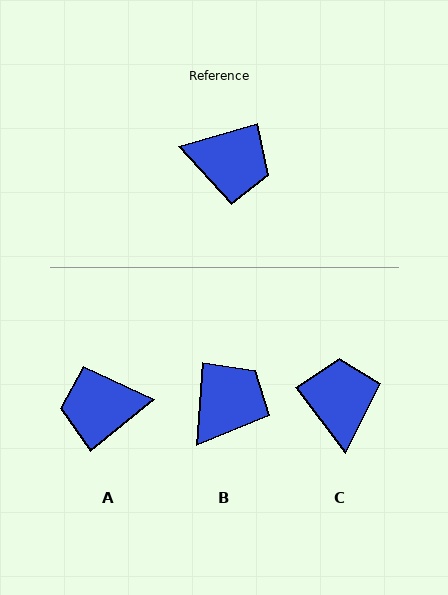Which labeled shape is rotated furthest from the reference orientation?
A, about 157 degrees away.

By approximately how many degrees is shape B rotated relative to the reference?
Approximately 70 degrees counter-clockwise.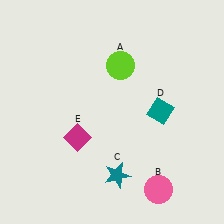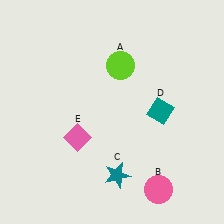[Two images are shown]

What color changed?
The diamond (E) changed from magenta in Image 1 to pink in Image 2.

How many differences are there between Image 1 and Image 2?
There is 1 difference between the two images.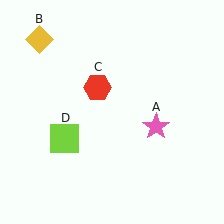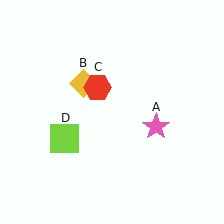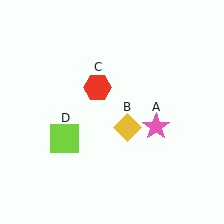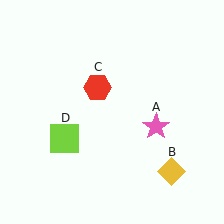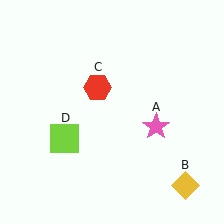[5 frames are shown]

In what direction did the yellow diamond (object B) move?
The yellow diamond (object B) moved down and to the right.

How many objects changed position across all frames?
1 object changed position: yellow diamond (object B).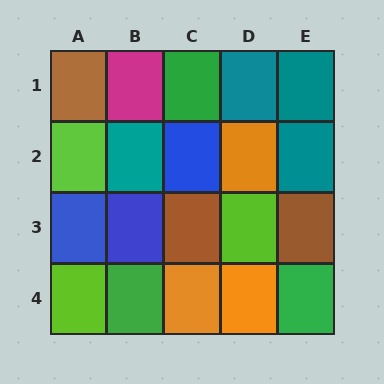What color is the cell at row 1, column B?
Magenta.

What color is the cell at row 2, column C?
Blue.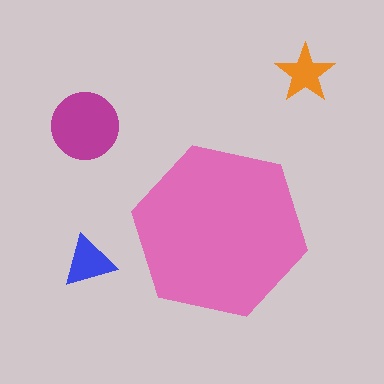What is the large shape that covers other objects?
A pink hexagon.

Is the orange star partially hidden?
No, the orange star is fully visible.